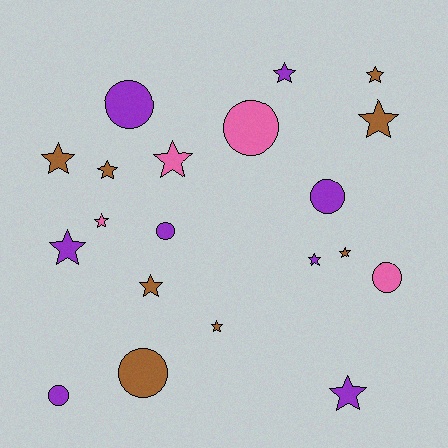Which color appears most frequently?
Purple, with 8 objects.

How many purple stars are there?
There are 4 purple stars.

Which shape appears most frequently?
Star, with 13 objects.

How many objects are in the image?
There are 20 objects.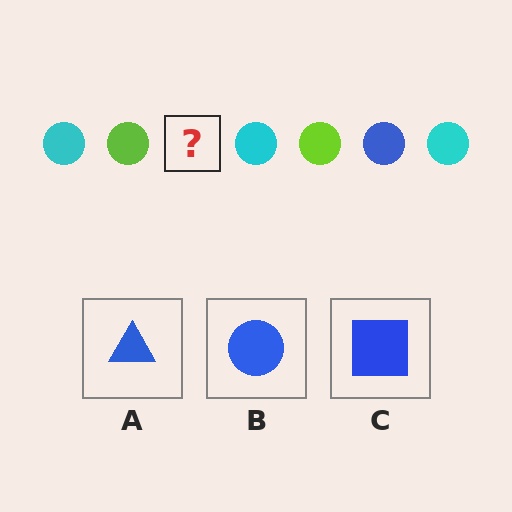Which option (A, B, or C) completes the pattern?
B.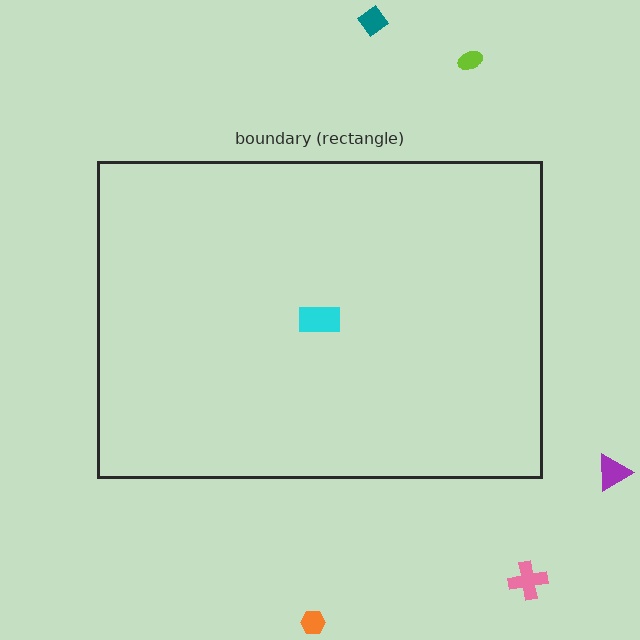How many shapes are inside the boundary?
1 inside, 5 outside.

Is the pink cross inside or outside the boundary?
Outside.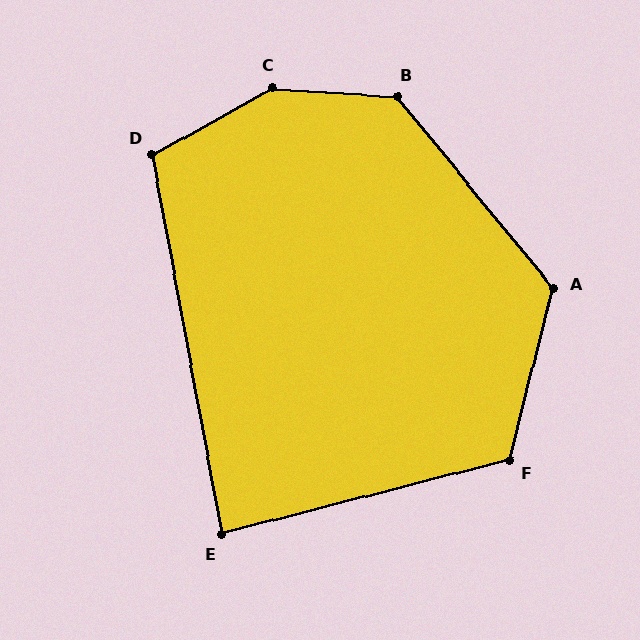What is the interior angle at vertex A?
Approximately 126 degrees (obtuse).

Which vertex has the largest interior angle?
C, at approximately 148 degrees.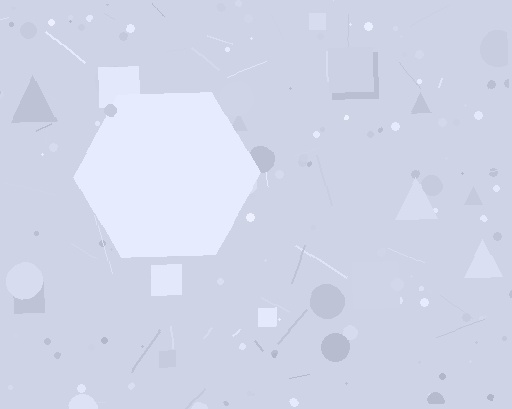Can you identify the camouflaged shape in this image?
The camouflaged shape is a hexagon.